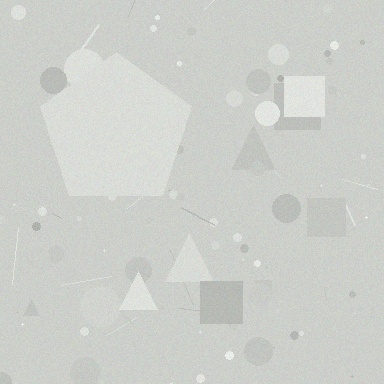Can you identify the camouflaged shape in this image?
The camouflaged shape is a pentagon.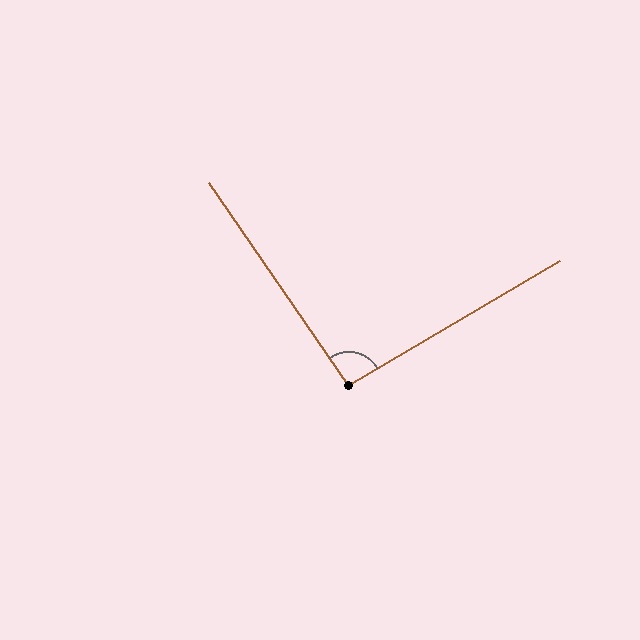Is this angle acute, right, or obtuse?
It is approximately a right angle.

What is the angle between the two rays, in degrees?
Approximately 94 degrees.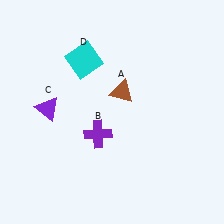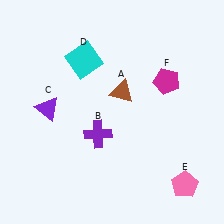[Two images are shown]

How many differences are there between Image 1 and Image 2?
There are 2 differences between the two images.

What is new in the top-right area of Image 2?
A magenta pentagon (F) was added in the top-right area of Image 2.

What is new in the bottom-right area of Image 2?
A pink pentagon (E) was added in the bottom-right area of Image 2.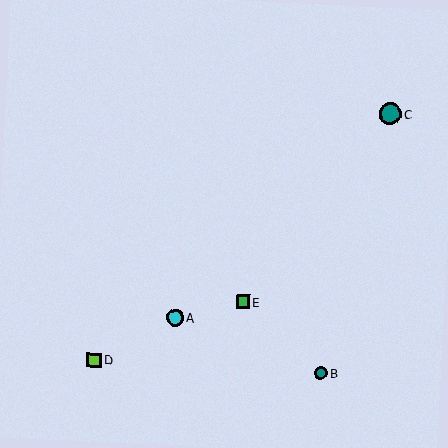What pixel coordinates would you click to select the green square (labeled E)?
Click at (243, 302) to select the green square E.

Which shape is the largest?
The teal circle (labeled C) is the largest.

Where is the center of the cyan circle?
The center of the cyan circle is at (175, 318).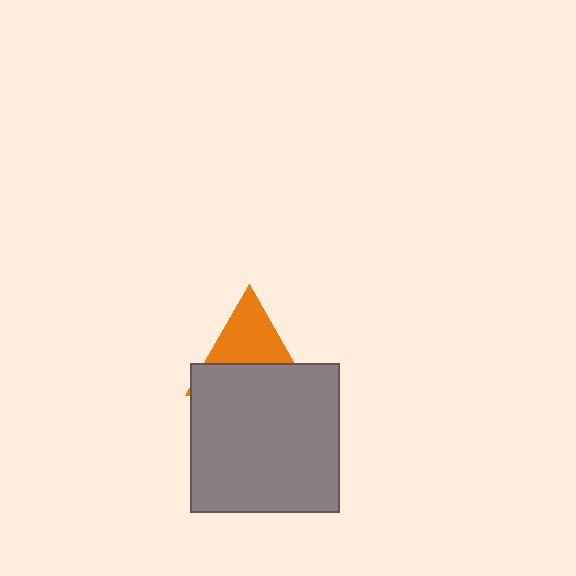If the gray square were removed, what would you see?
You would see the complete orange triangle.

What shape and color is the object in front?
The object in front is a gray square.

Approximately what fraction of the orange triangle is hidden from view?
Roughly 49% of the orange triangle is hidden behind the gray square.